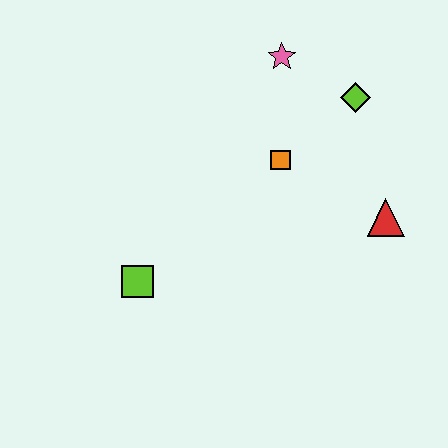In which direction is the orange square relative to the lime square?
The orange square is to the right of the lime square.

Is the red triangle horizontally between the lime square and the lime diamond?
No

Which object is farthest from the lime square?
The lime diamond is farthest from the lime square.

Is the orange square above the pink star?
No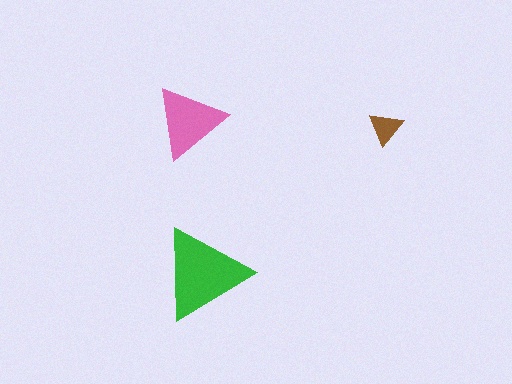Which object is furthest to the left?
The pink triangle is leftmost.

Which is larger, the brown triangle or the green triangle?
The green one.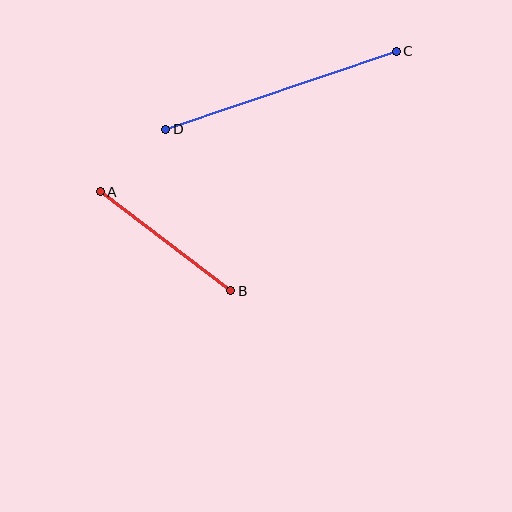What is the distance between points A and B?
The distance is approximately 164 pixels.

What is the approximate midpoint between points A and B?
The midpoint is at approximately (165, 241) pixels.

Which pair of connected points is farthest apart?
Points C and D are farthest apart.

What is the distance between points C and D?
The distance is approximately 244 pixels.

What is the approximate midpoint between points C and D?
The midpoint is at approximately (281, 90) pixels.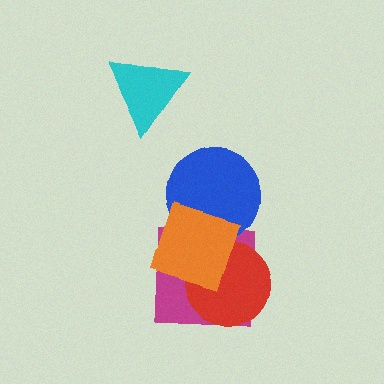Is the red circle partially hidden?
Yes, it is partially covered by another shape.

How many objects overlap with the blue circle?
2 objects overlap with the blue circle.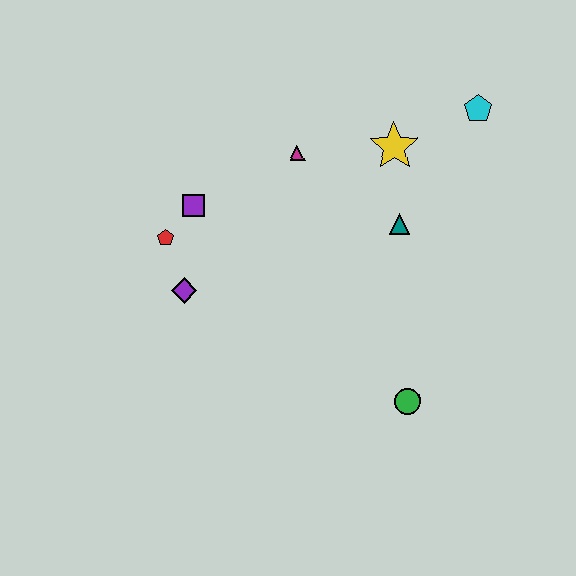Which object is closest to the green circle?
The teal triangle is closest to the green circle.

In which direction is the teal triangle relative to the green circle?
The teal triangle is above the green circle.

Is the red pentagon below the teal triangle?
Yes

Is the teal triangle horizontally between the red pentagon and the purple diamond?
No